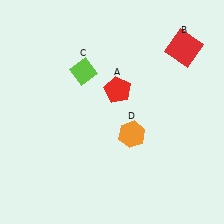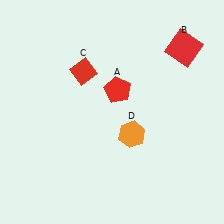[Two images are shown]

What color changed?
The diamond (C) changed from lime in Image 1 to red in Image 2.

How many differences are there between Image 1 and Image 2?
There is 1 difference between the two images.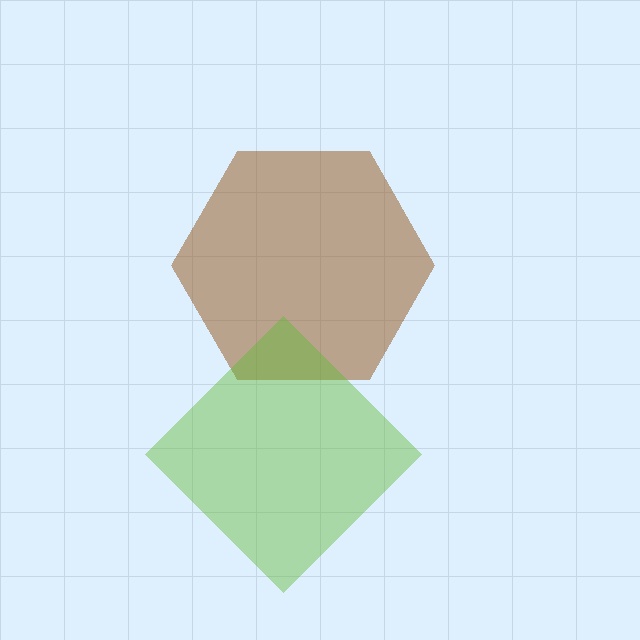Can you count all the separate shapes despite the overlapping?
Yes, there are 2 separate shapes.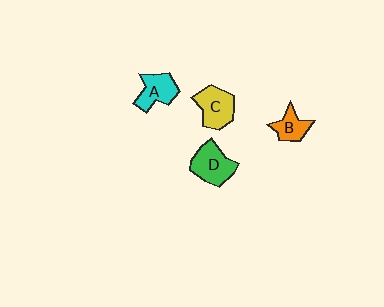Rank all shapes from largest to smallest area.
From largest to smallest: D (green), C (yellow), A (cyan), B (orange).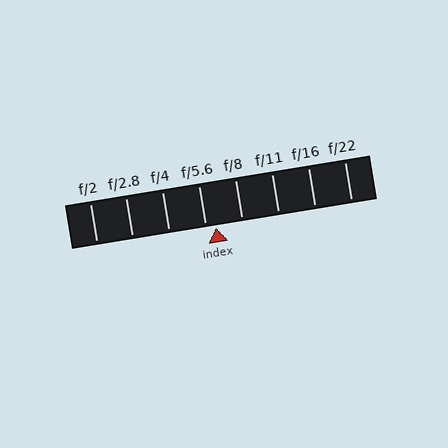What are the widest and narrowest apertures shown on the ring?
The widest aperture shown is f/2 and the narrowest is f/22.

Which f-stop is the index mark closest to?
The index mark is closest to f/5.6.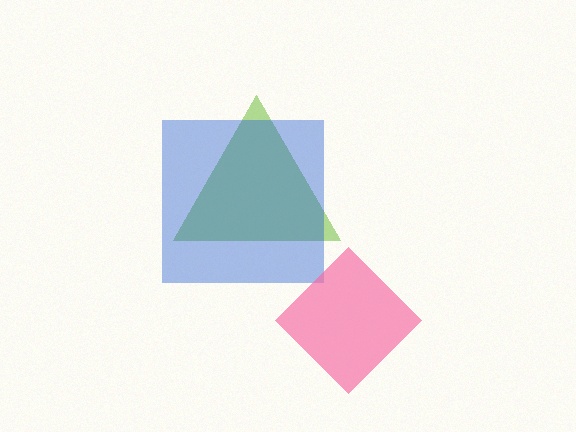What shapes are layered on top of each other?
The layered shapes are: a lime triangle, a blue square, a pink diamond.